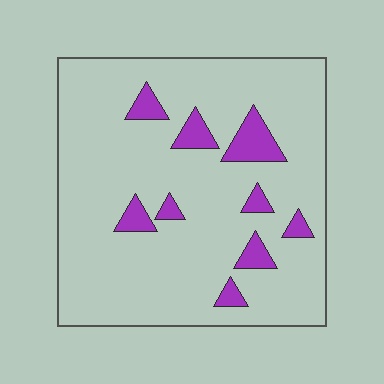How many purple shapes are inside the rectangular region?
9.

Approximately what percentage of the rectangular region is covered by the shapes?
Approximately 10%.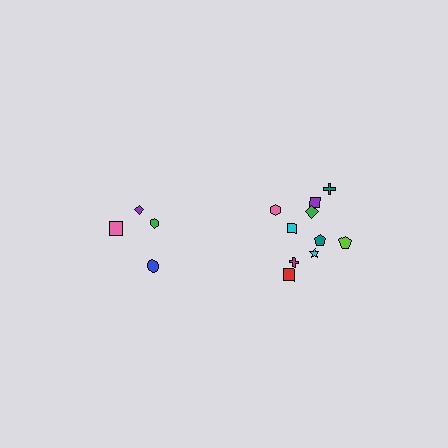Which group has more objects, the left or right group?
The right group.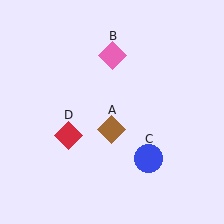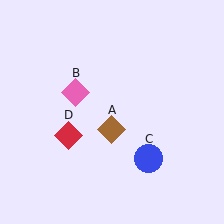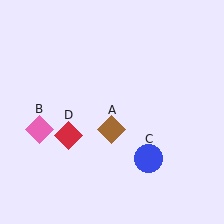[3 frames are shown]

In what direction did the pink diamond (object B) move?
The pink diamond (object B) moved down and to the left.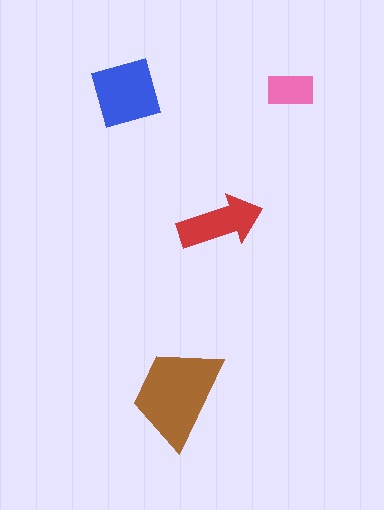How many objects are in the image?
There are 4 objects in the image.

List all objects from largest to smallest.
The brown trapezoid, the blue square, the red arrow, the pink rectangle.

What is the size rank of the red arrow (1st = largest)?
3rd.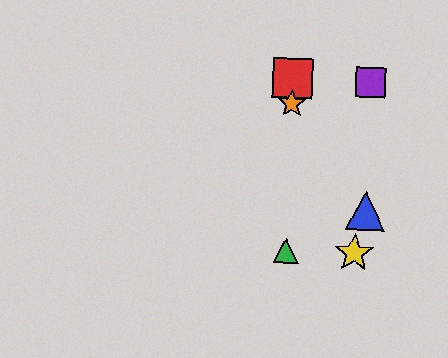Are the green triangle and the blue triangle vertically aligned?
No, the green triangle is at x≈286 and the blue triangle is at x≈365.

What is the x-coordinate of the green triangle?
The green triangle is at x≈286.